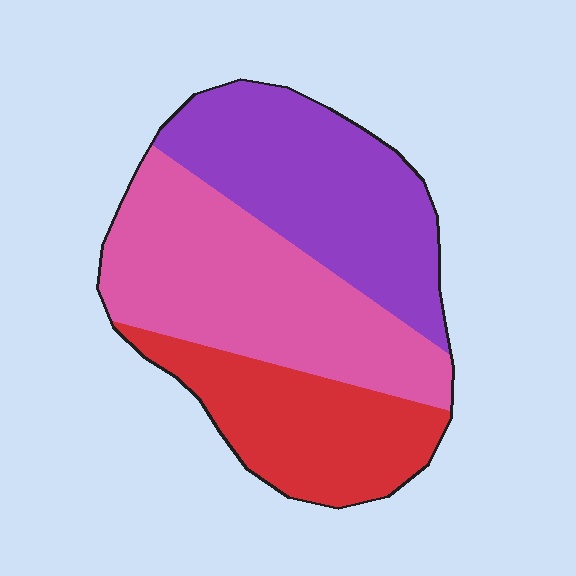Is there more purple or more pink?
Pink.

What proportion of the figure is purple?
Purple takes up about one third (1/3) of the figure.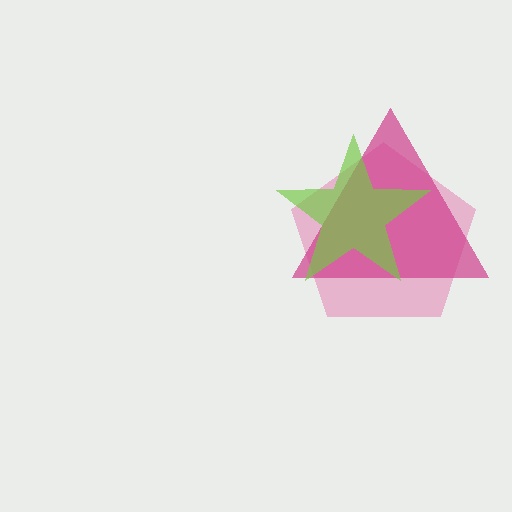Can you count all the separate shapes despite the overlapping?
Yes, there are 3 separate shapes.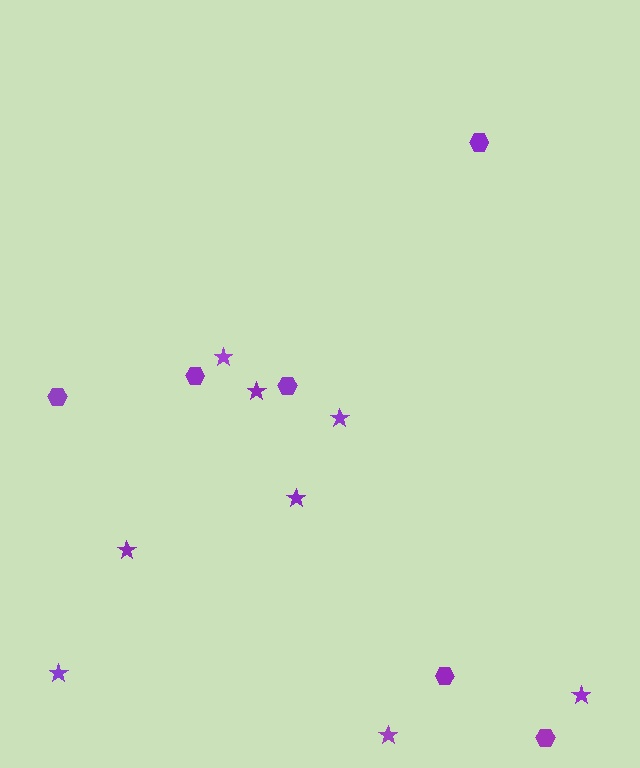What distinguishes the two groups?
There are 2 groups: one group of stars (8) and one group of hexagons (6).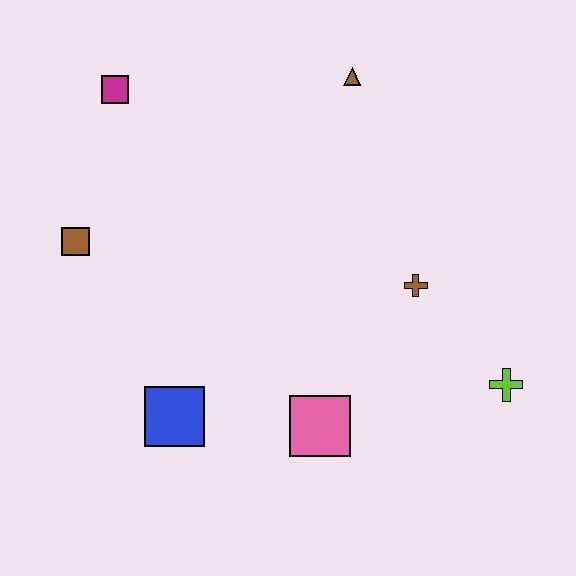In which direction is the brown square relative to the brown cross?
The brown square is to the left of the brown cross.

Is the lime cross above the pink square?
Yes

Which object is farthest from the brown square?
The lime cross is farthest from the brown square.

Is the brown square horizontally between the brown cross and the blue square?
No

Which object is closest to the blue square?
The pink square is closest to the blue square.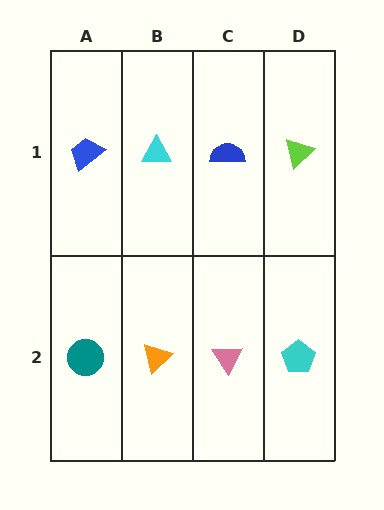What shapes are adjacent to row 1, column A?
A teal circle (row 2, column A), a cyan triangle (row 1, column B).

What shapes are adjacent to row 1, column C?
A pink triangle (row 2, column C), a cyan triangle (row 1, column B), a lime triangle (row 1, column D).